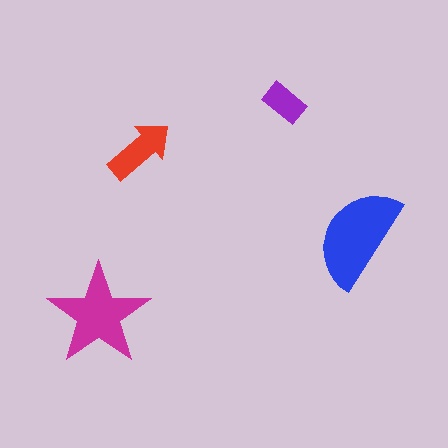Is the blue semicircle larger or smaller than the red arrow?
Larger.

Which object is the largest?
The blue semicircle.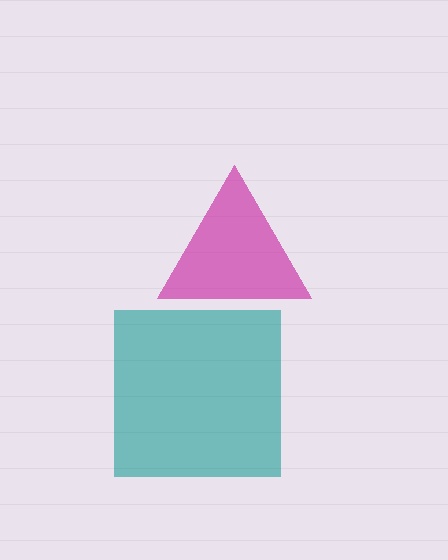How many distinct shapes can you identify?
There are 2 distinct shapes: a magenta triangle, a teal square.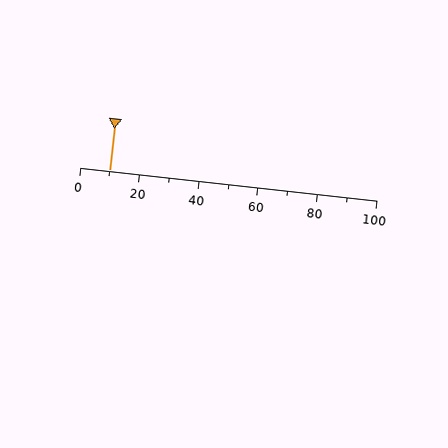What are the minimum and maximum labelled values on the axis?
The axis runs from 0 to 100.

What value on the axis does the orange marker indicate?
The marker indicates approximately 10.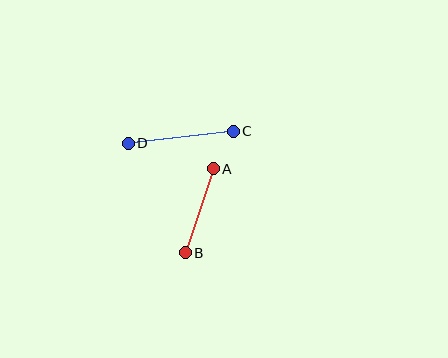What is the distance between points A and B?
The distance is approximately 89 pixels.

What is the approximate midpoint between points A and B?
The midpoint is at approximately (199, 211) pixels.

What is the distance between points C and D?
The distance is approximately 106 pixels.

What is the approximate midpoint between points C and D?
The midpoint is at approximately (181, 137) pixels.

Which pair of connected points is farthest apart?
Points C and D are farthest apart.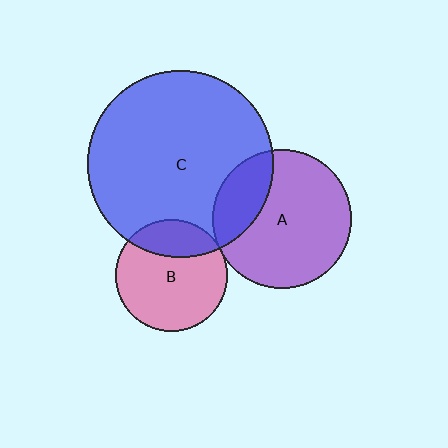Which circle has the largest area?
Circle C (blue).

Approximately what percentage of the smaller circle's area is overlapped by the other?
Approximately 5%.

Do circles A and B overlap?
Yes.